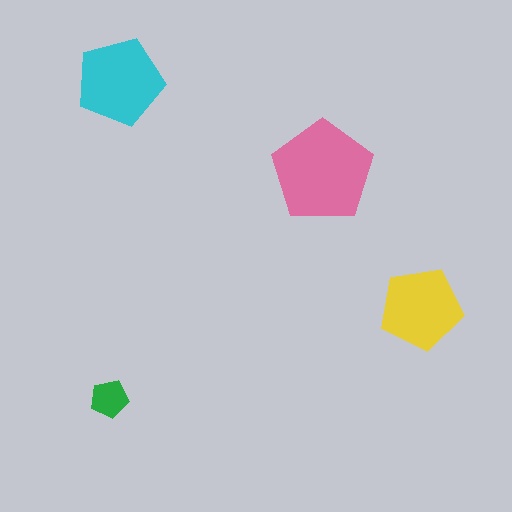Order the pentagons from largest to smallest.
the pink one, the cyan one, the yellow one, the green one.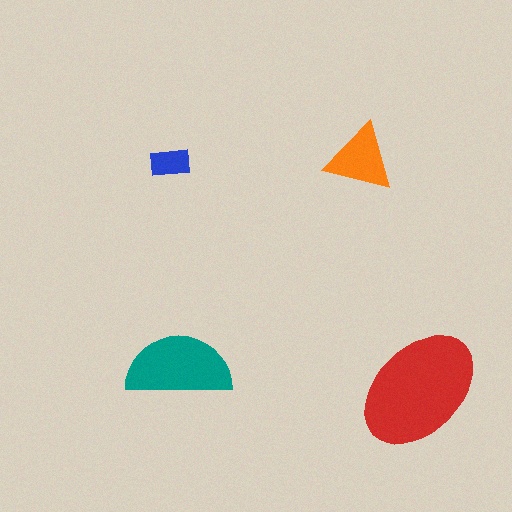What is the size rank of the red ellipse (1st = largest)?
1st.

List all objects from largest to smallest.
The red ellipse, the teal semicircle, the orange triangle, the blue rectangle.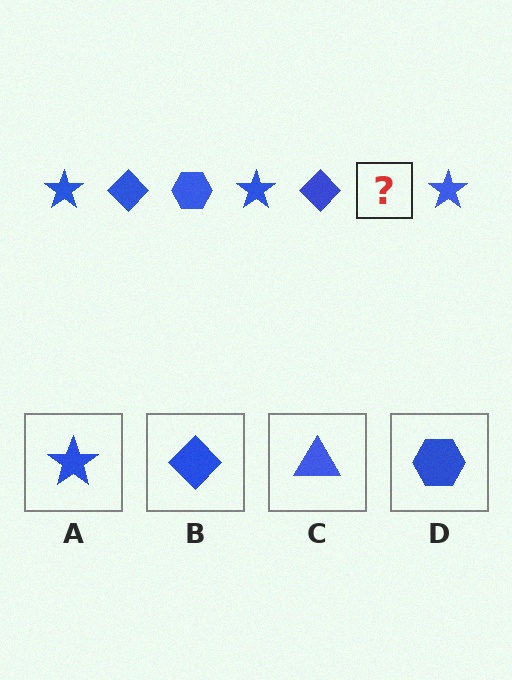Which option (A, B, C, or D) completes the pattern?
D.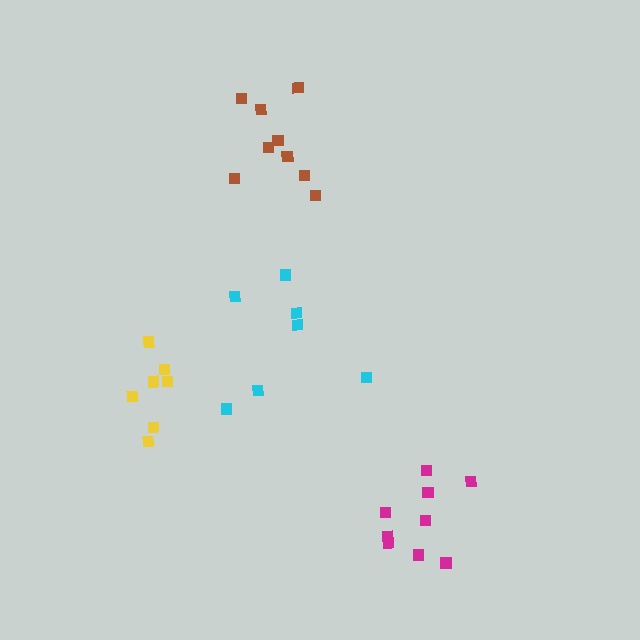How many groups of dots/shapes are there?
There are 4 groups.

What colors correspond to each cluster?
The clusters are colored: cyan, magenta, brown, yellow.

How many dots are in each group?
Group 1: 7 dots, Group 2: 9 dots, Group 3: 9 dots, Group 4: 7 dots (32 total).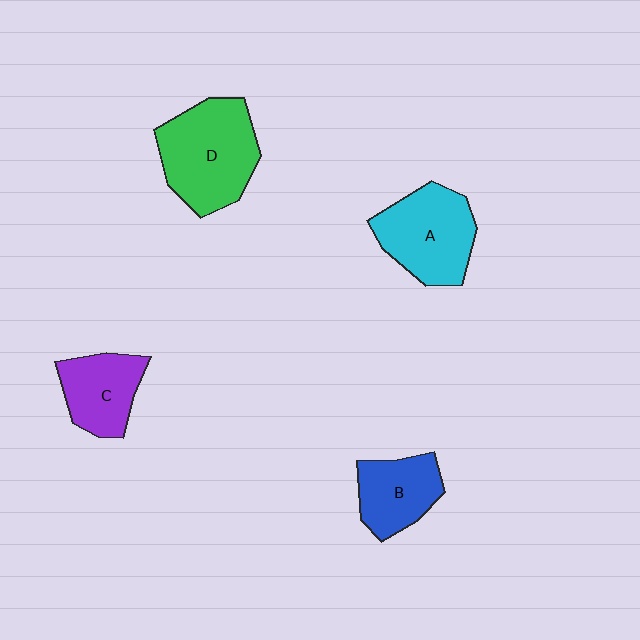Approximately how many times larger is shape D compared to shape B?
Approximately 1.6 times.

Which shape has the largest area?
Shape D (green).